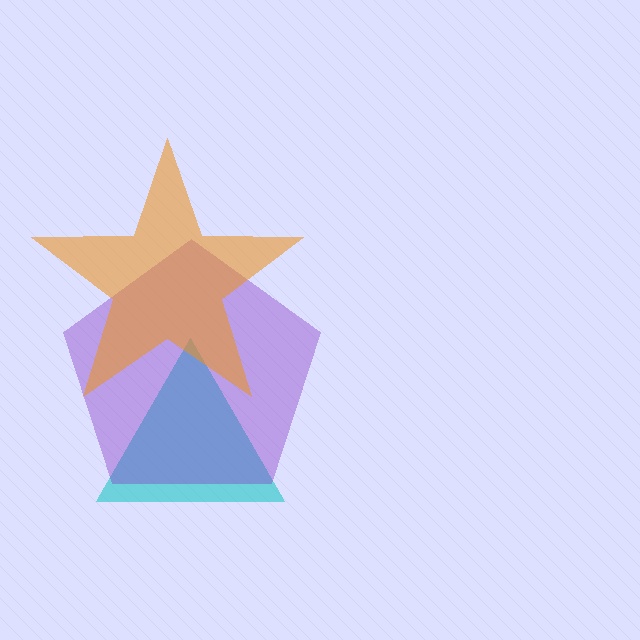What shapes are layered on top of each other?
The layered shapes are: a cyan triangle, a purple pentagon, an orange star.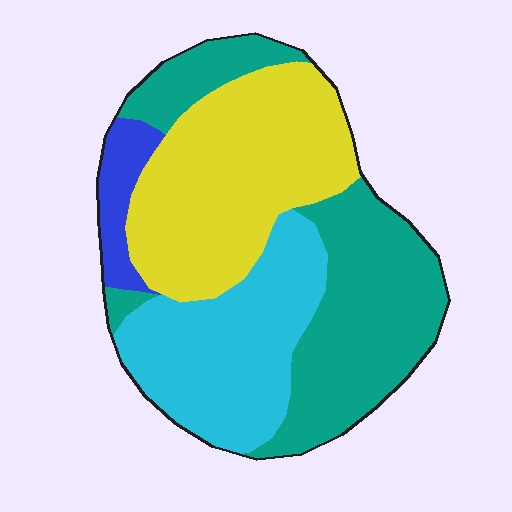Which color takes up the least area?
Blue, at roughly 5%.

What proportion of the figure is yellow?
Yellow takes up between a quarter and a half of the figure.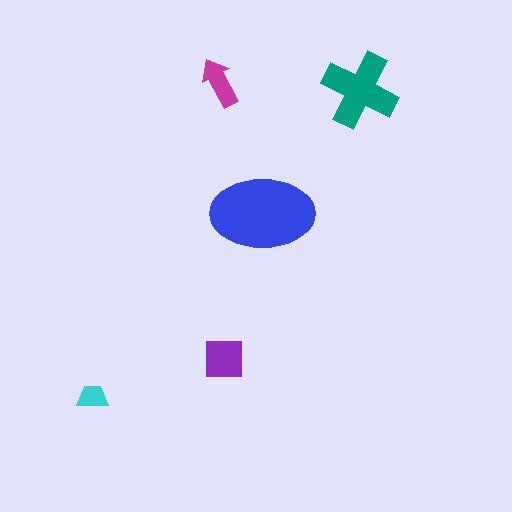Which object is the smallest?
The cyan trapezoid.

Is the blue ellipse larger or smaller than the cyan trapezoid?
Larger.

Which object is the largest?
The blue ellipse.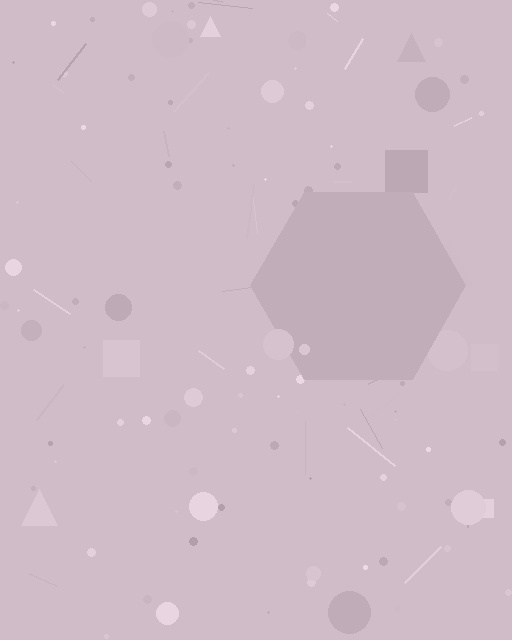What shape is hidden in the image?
A hexagon is hidden in the image.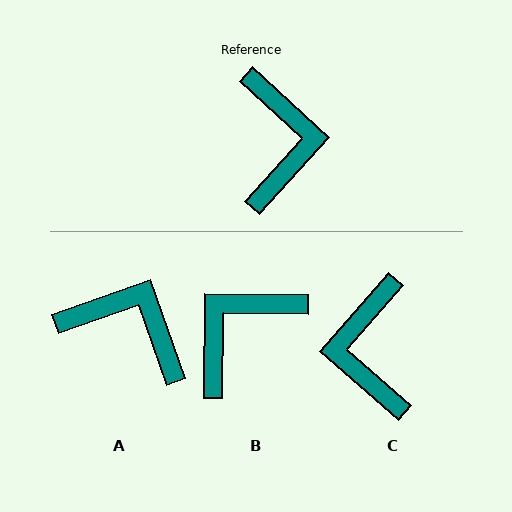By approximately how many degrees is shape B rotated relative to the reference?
Approximately 132 degrees counter-clockwise.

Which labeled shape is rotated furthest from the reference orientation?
C, about 179 degrees away.